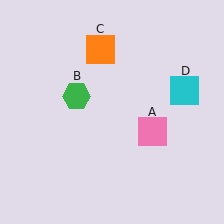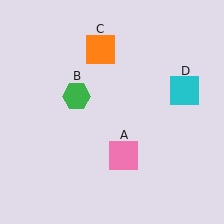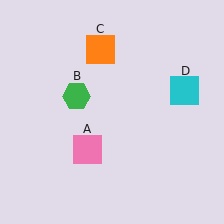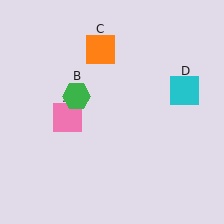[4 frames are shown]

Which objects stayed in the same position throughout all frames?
Green hexagon (object B) and orange square (object C) and cyan square (object D) remained stationary.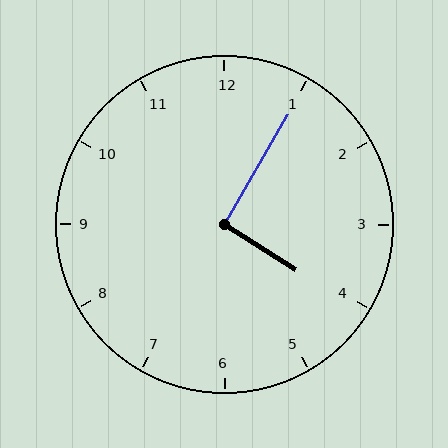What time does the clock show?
4:05.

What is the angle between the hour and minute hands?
Approximately 92 degrees.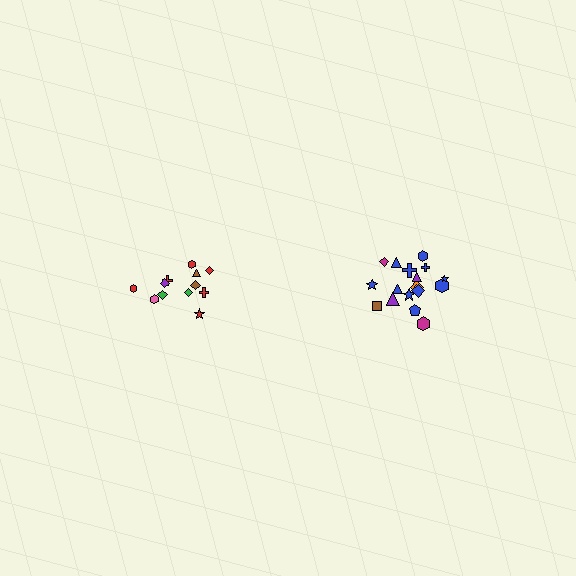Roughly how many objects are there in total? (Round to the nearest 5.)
Roughly 30 objects in total.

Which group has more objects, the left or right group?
The right group.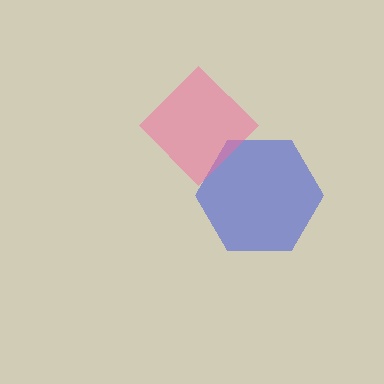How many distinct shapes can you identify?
There are 2 distinct shapes: a blue hexagon, a pink diamond.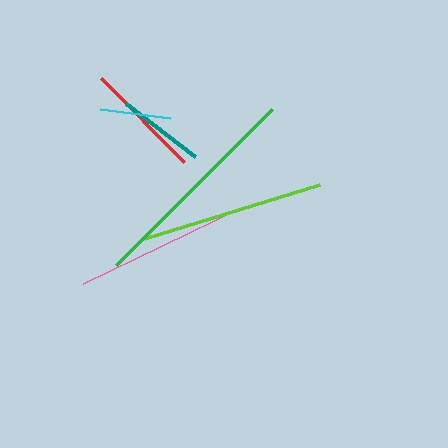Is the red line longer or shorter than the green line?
The green line is longer than the red line.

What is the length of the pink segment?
The pink segment is approximately 175 pixels long.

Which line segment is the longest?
The green line is the longest at approximately 221 pixels.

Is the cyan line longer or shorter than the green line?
The green line is longer than the cyan line.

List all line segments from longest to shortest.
From longest to shortest: green, lime, pink, red, teal, cyan.